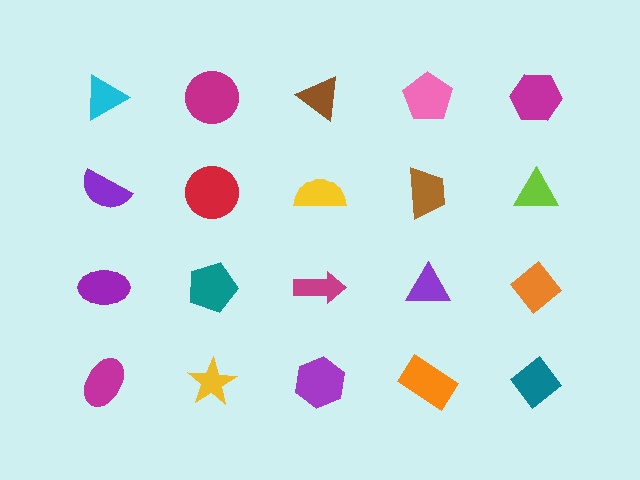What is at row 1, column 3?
A brown triangle.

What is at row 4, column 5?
A teal diamond.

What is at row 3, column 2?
A teal pentagon.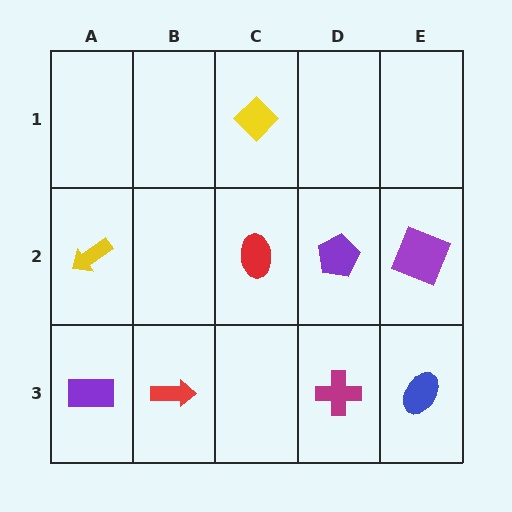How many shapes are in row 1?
1 shape.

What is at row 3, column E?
A blue ellipse.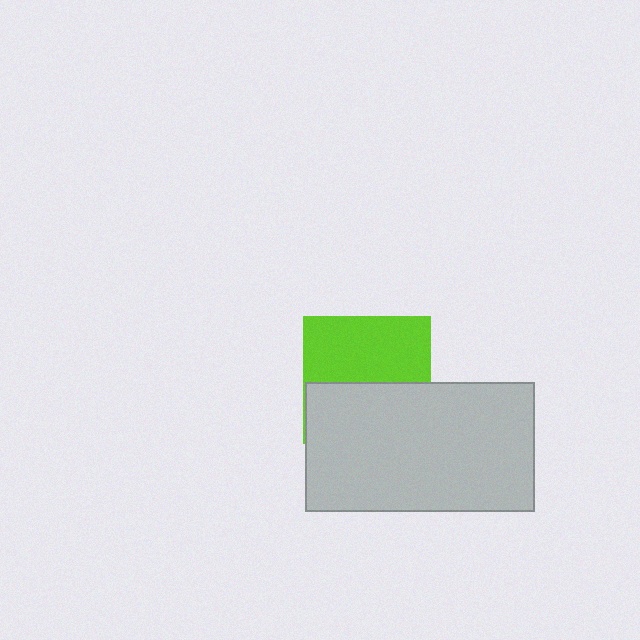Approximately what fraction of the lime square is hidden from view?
Roughly 48% of the lime square is hidden behind the light gray rectangle.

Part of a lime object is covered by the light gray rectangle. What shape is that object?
It is a square.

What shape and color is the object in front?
The object in front is a light gray rectangle.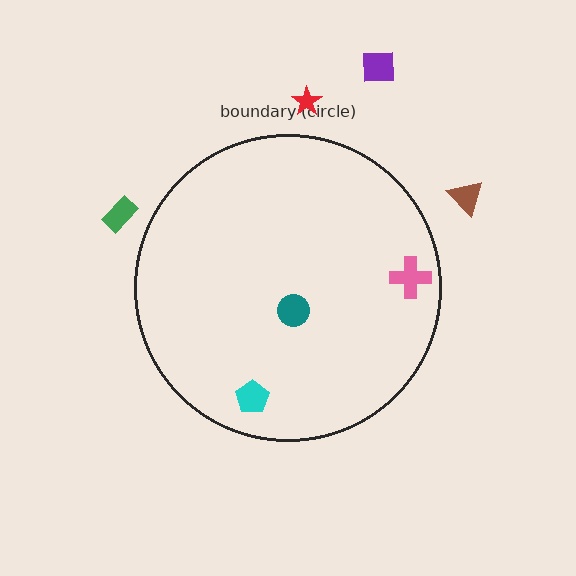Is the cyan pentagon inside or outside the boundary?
Inside.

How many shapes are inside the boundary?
3 inside, 4 outside.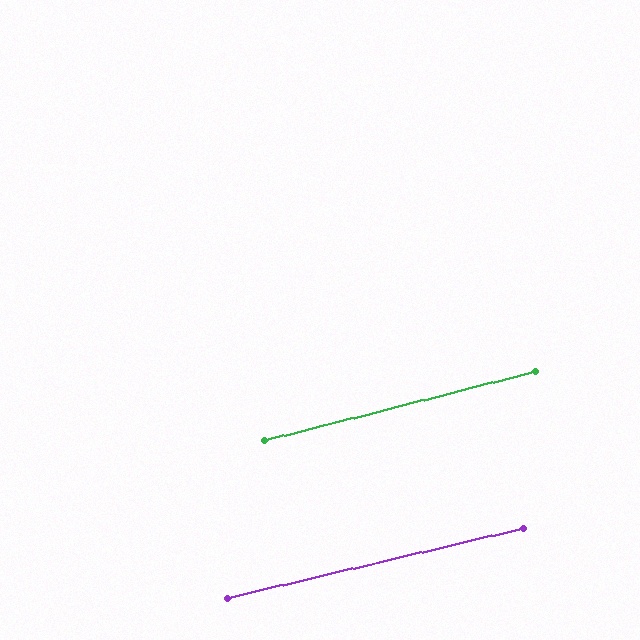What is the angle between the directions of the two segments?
Approximately 1 degree.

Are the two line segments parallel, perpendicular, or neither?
Parallel — their directions differ by only 1.2°.